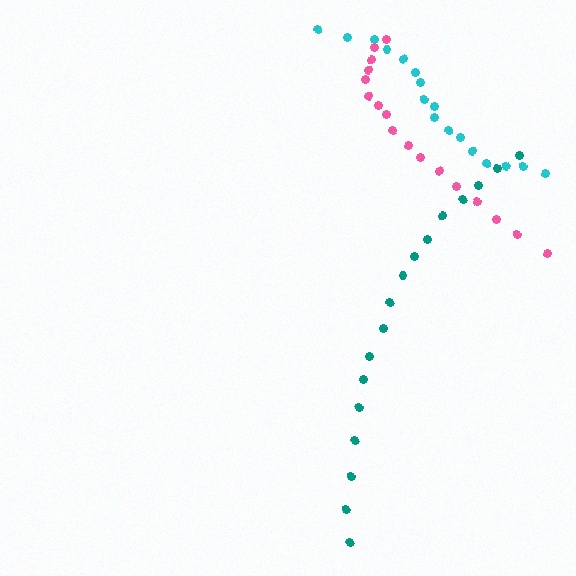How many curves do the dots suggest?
There are 3 distinct paths.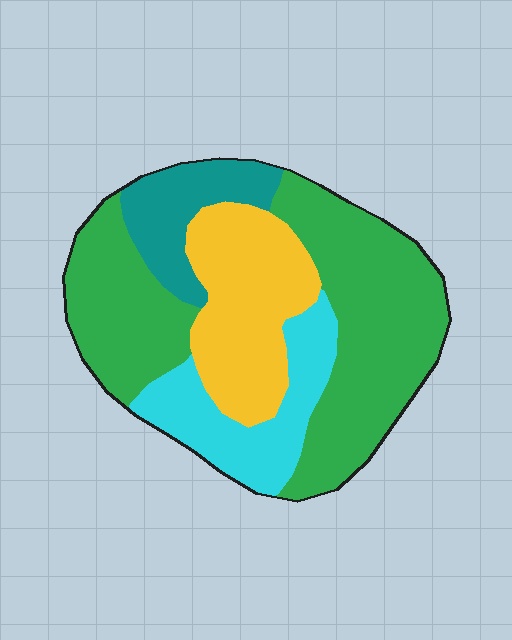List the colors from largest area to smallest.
From largest to smallest: green, yellow, cyan, teal.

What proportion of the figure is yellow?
Yellow covers roughly 20% of the figure.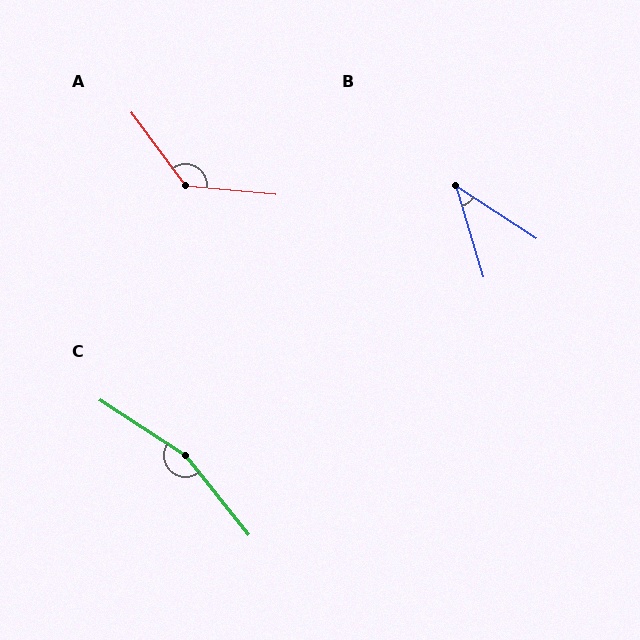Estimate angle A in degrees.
Approximately 132 degrees.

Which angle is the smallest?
B, at approximately 40 degrees.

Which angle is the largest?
C, at approximately 162 degrees.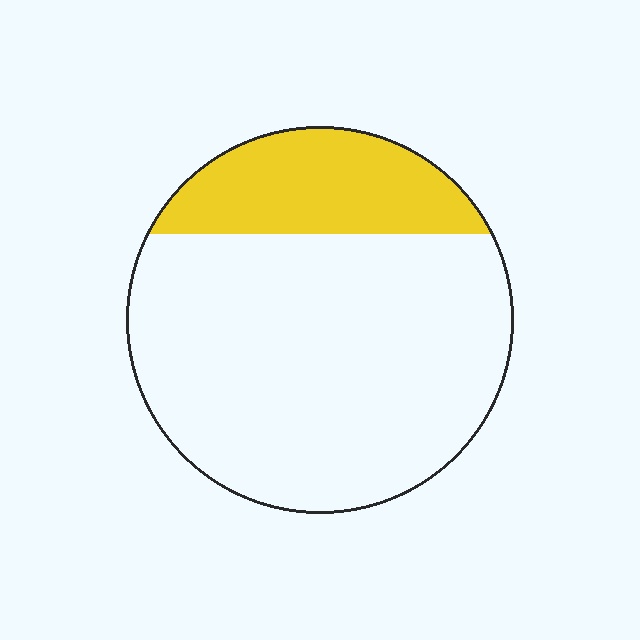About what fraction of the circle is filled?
About one quarter (1/4).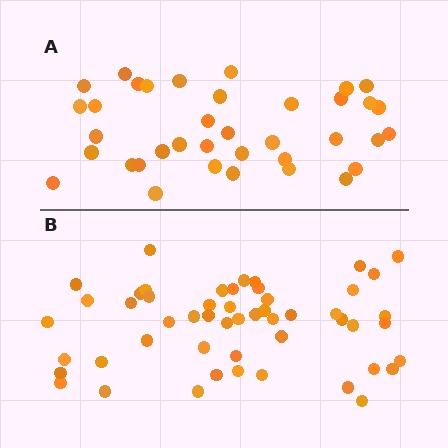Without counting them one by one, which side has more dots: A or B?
Region B (the bottom region) has more dots.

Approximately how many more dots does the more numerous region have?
Region B has approximately 15 more dots than region A.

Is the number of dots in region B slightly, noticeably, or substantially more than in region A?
Region B has noticeably more, but not dramatically so. The ratio is roughly 1.4 to 1.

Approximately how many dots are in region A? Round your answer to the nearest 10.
About 40 dots. (The exact count is 37, which rounds to 40.)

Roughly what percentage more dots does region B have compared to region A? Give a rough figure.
About 40% more.